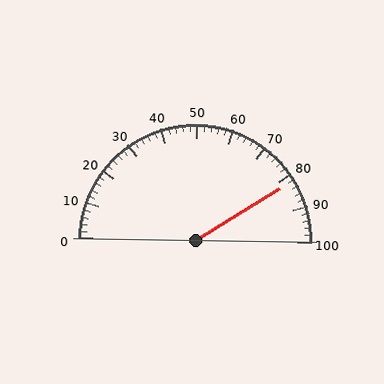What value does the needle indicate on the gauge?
The needle indicates approximately 82.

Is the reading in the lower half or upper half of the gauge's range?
The reading is in the upper half of the range (0 to 100).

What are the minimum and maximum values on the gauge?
The gauge ranges from 0 to 100.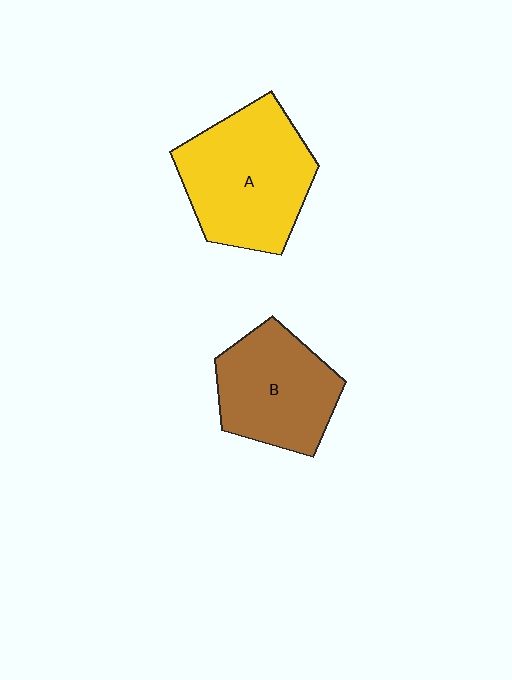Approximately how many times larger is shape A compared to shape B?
Approximately 1.3 times.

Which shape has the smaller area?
Shape B (brown).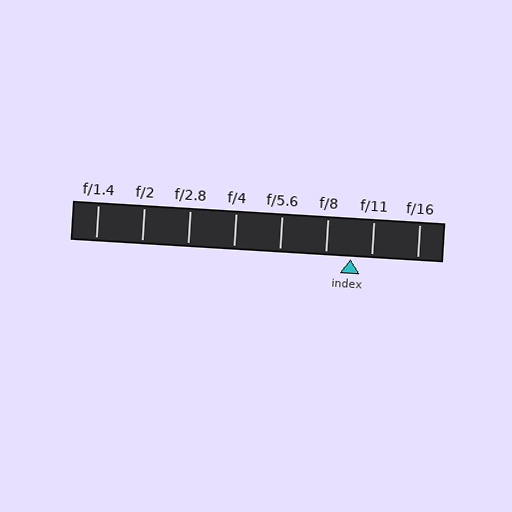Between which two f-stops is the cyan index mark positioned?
The index mark is between f/8 and f/11.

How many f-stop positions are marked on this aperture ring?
There are 8 f-stop positions marked.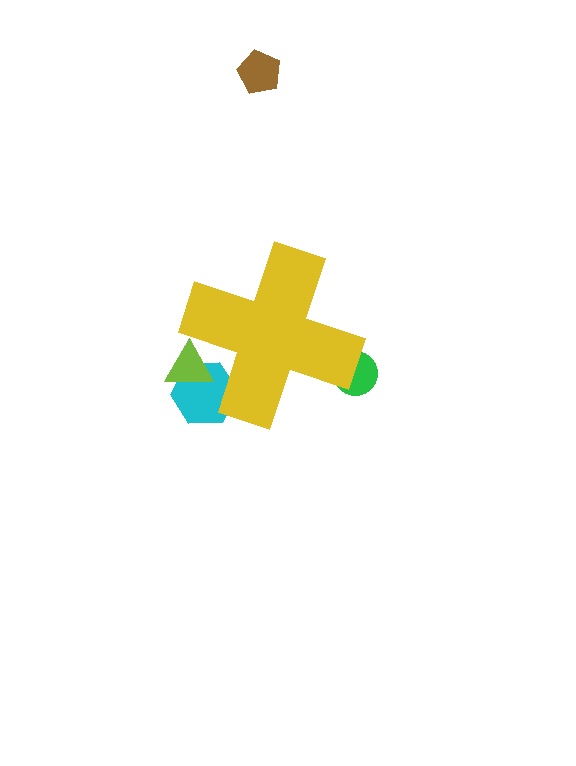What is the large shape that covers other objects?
A yellow cross.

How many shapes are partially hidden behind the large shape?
3 shapes are partially hidden.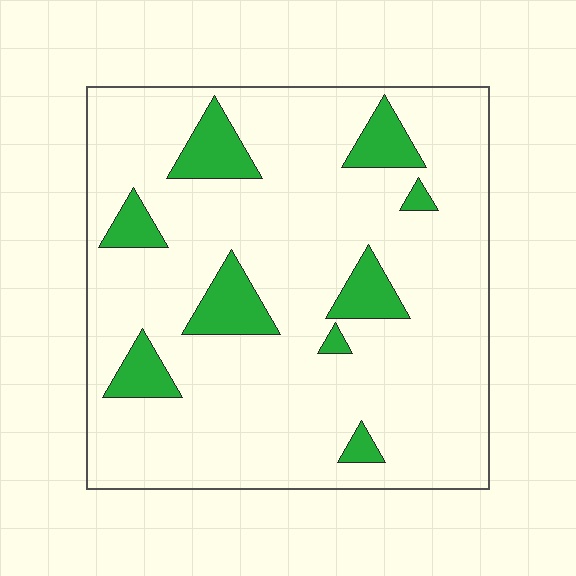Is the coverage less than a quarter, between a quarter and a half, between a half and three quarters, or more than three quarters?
Less than a quarter.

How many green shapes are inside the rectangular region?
9.